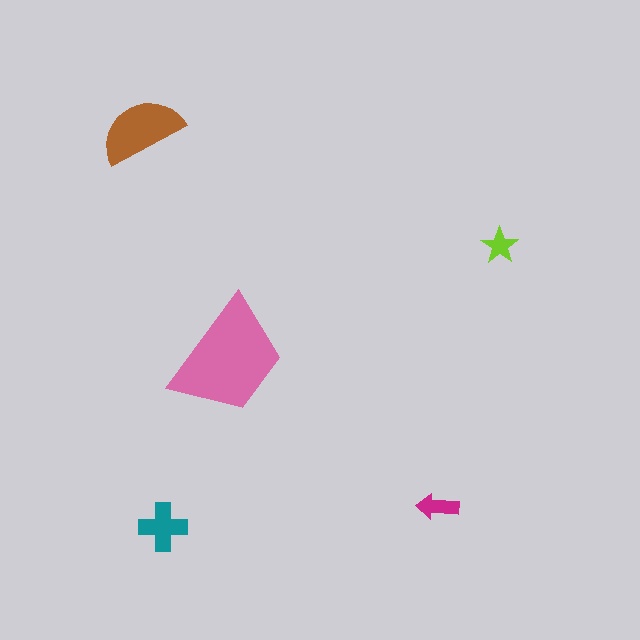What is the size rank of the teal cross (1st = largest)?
3rd.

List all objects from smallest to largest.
The lime star, the magenta arrow, the teal cross, the brown semicircle, the pink trapezoid.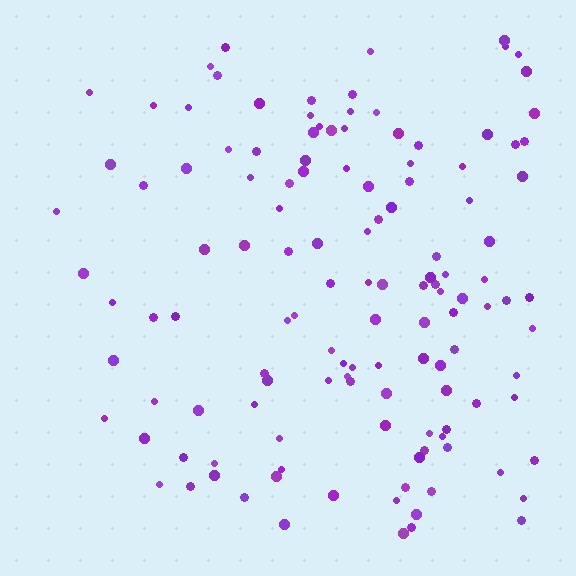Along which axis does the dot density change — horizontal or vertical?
Horizontal.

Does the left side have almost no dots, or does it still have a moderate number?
Still a moderate number, just noticeably fewer than the right.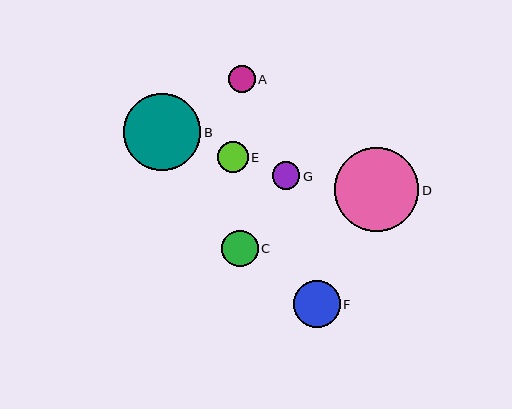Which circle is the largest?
Circle D is the largest with a size of approximately 84 pixels.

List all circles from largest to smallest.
From largest to smallest: D, B, F, C, E, G, A.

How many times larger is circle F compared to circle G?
Circle F is approximately 1.7 times the size of circle G.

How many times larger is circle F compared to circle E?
Circle F is approximately 1.5 times the size of circle E.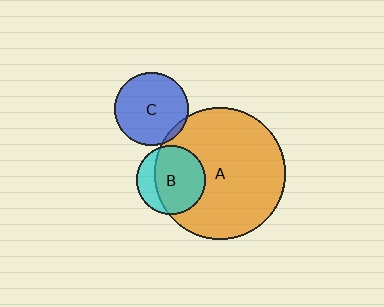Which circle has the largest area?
Circle A (orange).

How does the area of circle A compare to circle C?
Approximately 3.2 times.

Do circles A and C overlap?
Yes.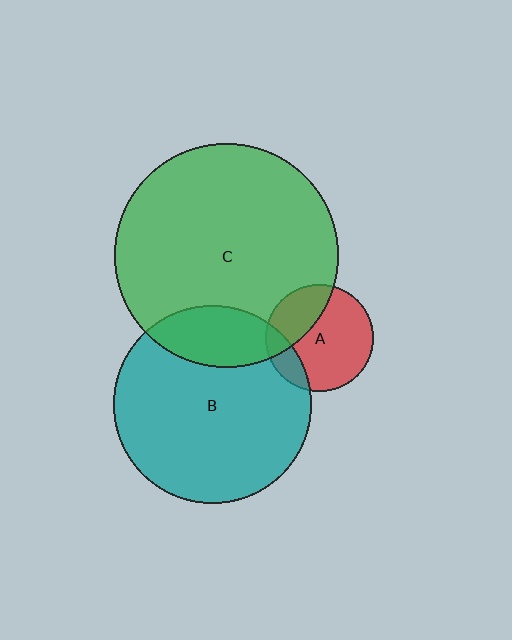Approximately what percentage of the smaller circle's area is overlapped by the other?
Approximately 20%.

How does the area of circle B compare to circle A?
Approximately 3.4 times.